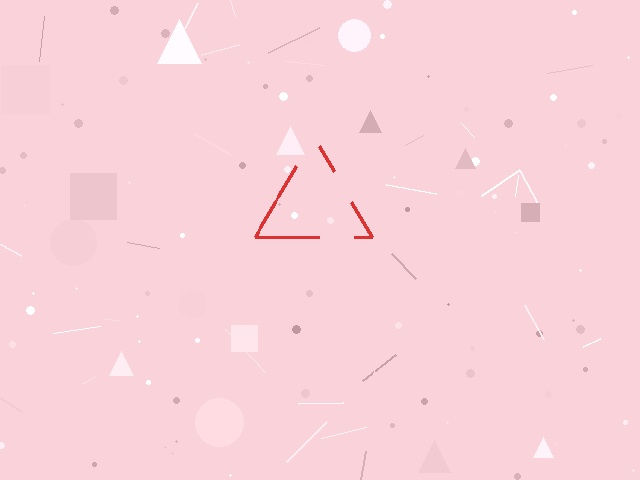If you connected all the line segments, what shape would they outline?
They would outline a triangle.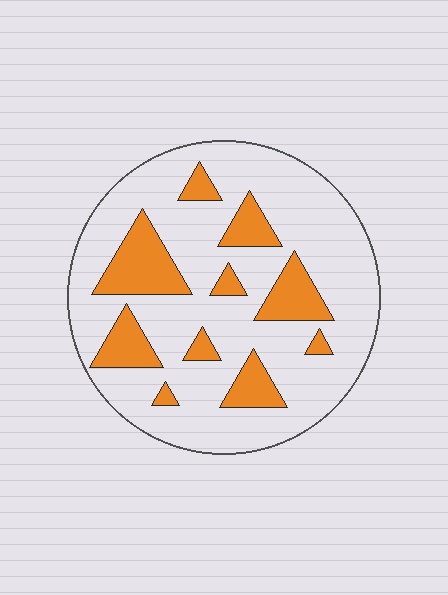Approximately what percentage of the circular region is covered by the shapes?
Approximately 20%.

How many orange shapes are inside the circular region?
10.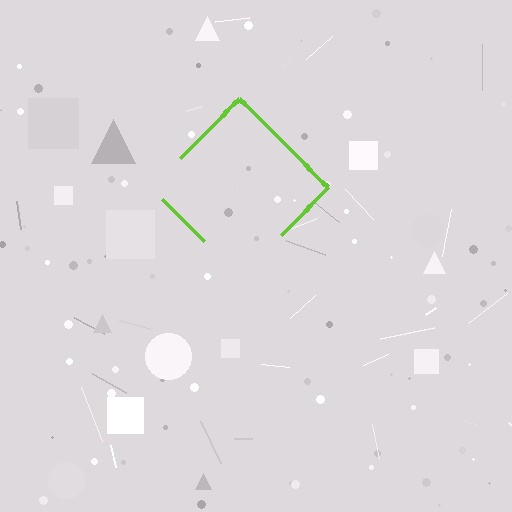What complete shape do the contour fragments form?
The contour fragments form a diamond.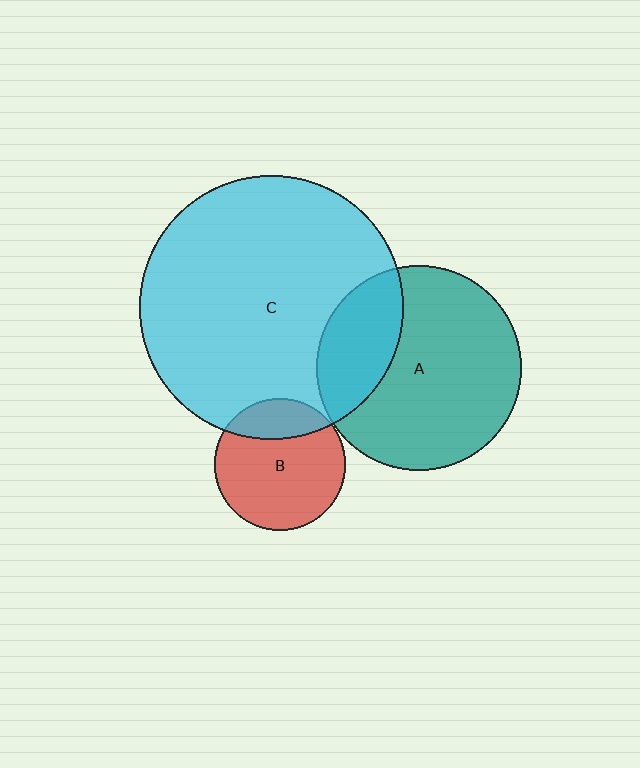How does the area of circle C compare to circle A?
Approximately 1.7 times.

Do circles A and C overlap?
Yes.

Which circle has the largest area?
Circle C (cyan).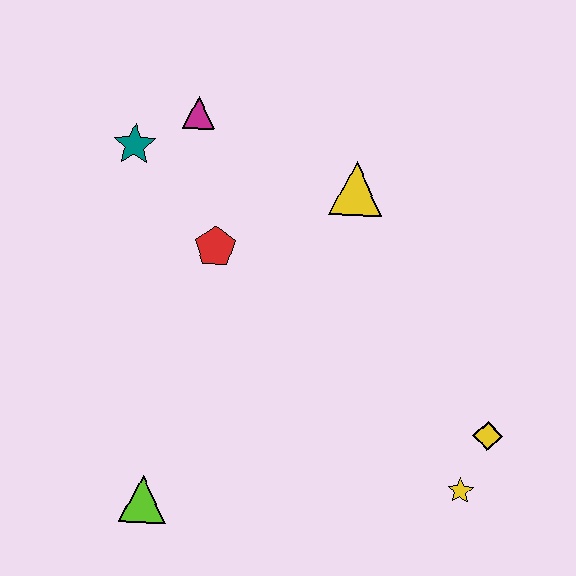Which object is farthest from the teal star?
The yellow star is farthest from the teal star.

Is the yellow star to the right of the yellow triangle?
Yes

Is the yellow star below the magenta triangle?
Yes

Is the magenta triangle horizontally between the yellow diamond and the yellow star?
No